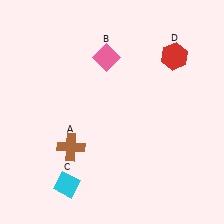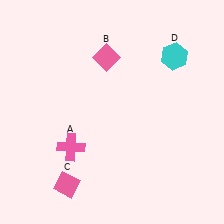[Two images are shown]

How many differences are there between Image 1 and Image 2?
There are 3 differences between the two images.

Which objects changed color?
A changed from brown to pink. C changed from cyan to pink. D changed from red to cyan.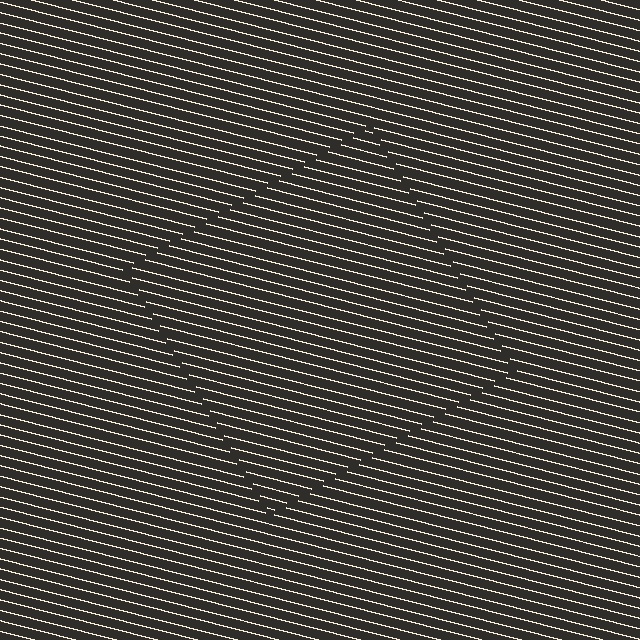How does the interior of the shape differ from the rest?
The interior of the shape contains the same grating, shifted by half a period — the contour is defined by the phase discontinuity where line-ends from the inner and outer gratings abut.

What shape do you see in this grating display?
An illusory square. The interior of the shape contains the same grating, shifted by half a period — the contour is defined by the phase discontinuity where line-ends from the inner and outer gratings abut.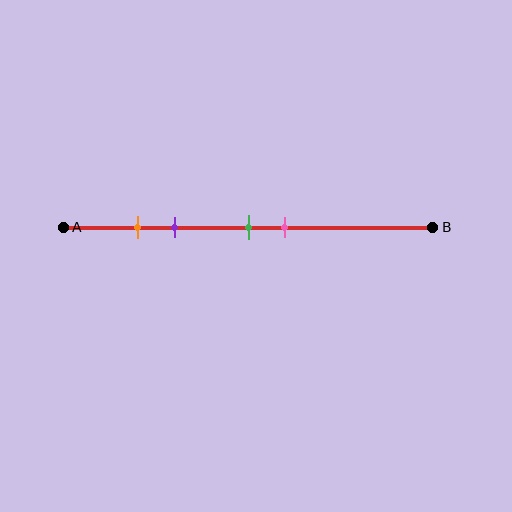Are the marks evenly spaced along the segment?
No, the marks are not evenly spaced.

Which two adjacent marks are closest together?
The orange and purple marks are the closest adjacent pair.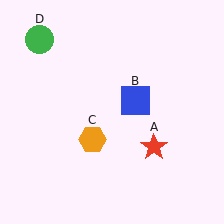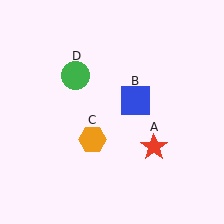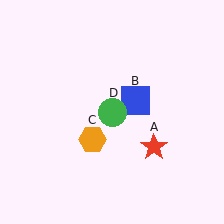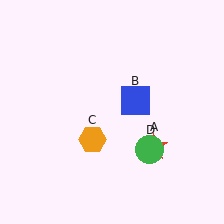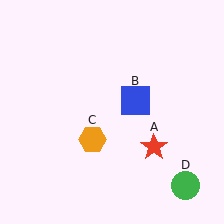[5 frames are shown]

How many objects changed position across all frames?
1 object changed position: green circle (object D).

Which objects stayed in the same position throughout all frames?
Red star (object A) and blue square (object B) and orange hexagon (object C) remained stationary.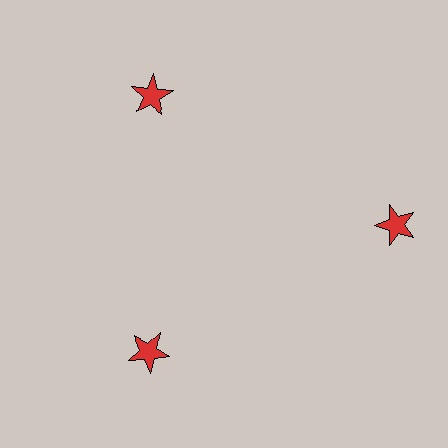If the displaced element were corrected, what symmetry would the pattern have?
It would have 3-fold rotational symmetry — the pattern would map onto itself every 120 degrees.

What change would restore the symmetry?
The symmetry would be restored by moving it inward, back onto the ring so that all 3 stars sit at equal angles and equal distance from the center.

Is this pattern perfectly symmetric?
No. The 3 red stars are arranged in a ring, but one element near the 3 o'clock position is pushed outward from the center, breaking the 3-fold rotational symmetry.